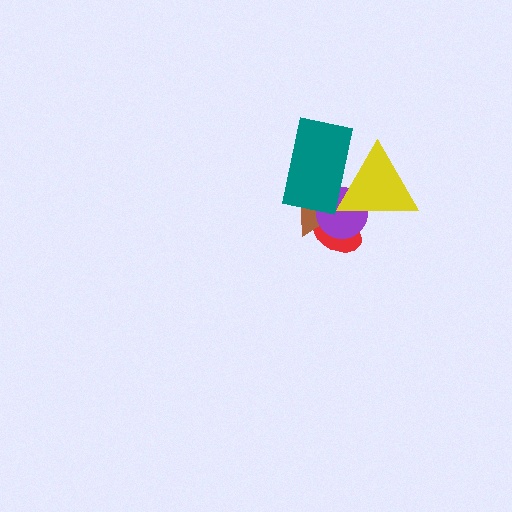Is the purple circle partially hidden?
Yes, it is partially covered by another shape.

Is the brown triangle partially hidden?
Yes, it is partially covered by another shape.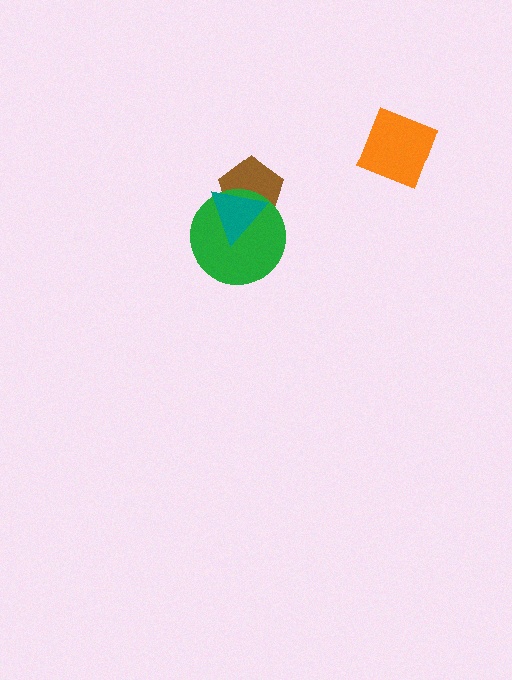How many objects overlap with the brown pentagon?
2 objects overlap with the brown pentagon.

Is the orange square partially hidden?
No, no other shape covers it.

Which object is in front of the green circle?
The teal triangle is in front of the green circle.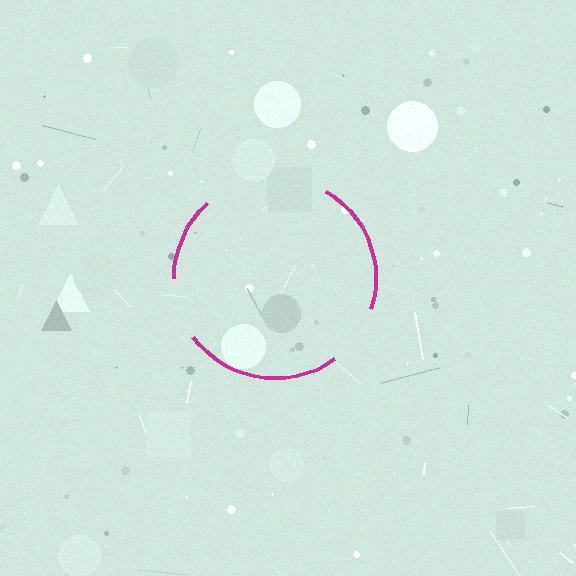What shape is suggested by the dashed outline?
The dashed outline suggests a circle.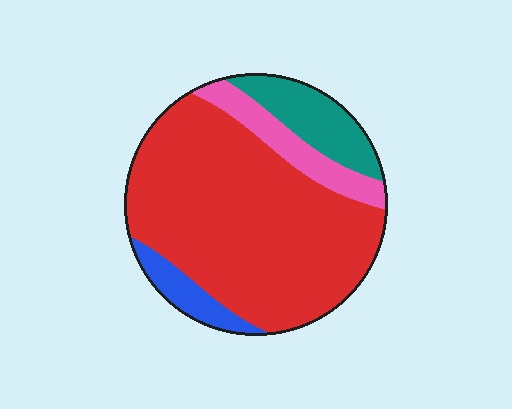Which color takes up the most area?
Red, at roughly 70%.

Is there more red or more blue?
Red.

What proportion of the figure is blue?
Blue takes up about one tenth (1/10) of the figure.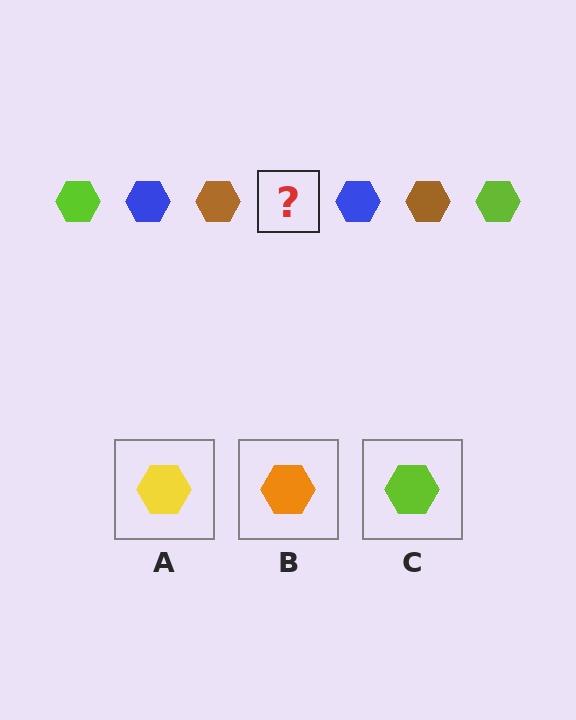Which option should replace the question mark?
Option C.